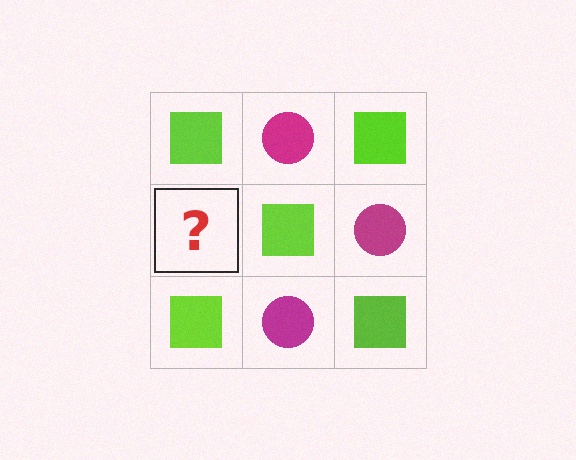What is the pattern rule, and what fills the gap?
The rule is that it alternates lime square and magenta circle in a checkerboard pattern. The gap should be filled with a magenta circle.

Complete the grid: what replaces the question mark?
The question mark should be replaced with a magenta circle.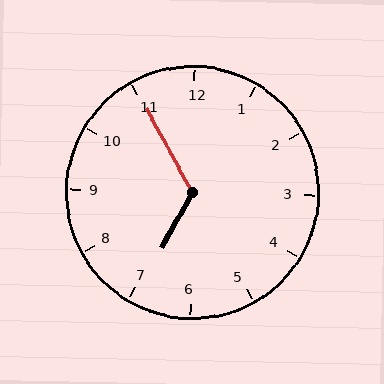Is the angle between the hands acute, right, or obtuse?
It is obtuse.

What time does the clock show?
6:55.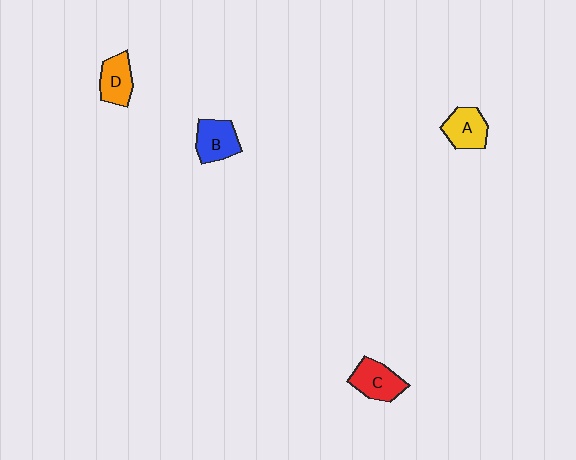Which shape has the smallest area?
Shape D (orange).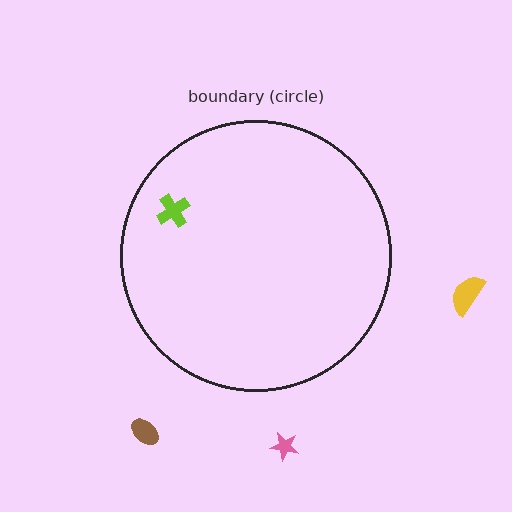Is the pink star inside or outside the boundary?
Outside.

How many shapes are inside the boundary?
1 inside, 3 outside.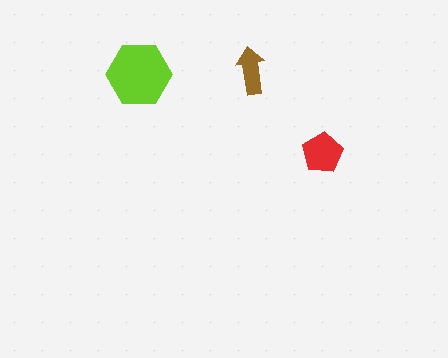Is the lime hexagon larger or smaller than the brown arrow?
Larger.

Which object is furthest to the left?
The lime hexagon is leftmost.